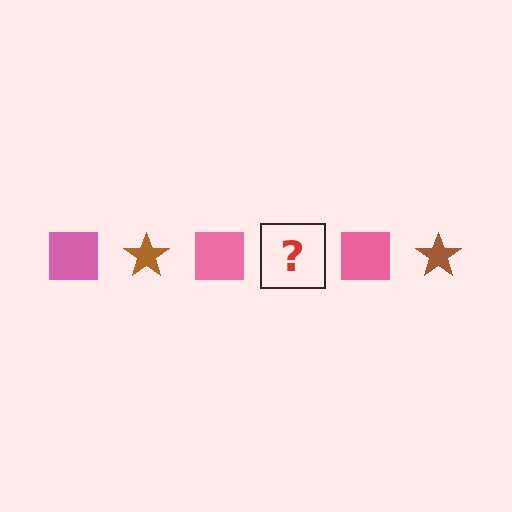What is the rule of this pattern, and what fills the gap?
The rule is that the pattern alternates between pink square and brown star. The gap should be filled with a brown star.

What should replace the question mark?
The question mark should be replaced with a brown star.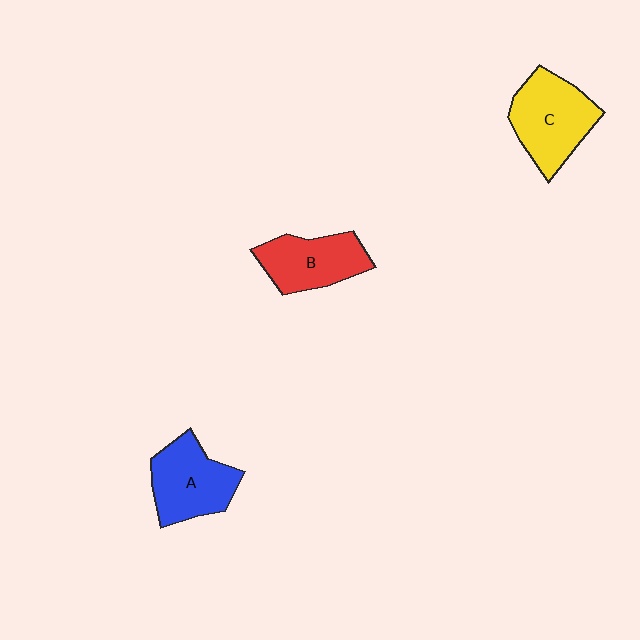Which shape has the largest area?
Shape C (yellow).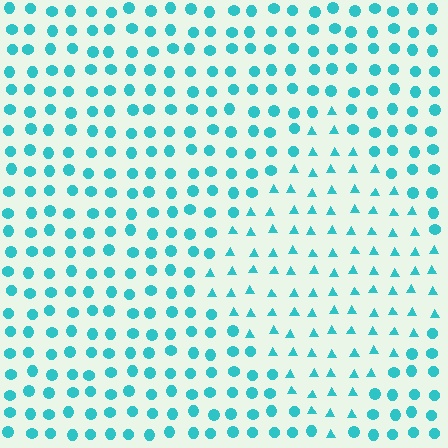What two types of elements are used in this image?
The image uses triangles inside the diamond region and circles outside it.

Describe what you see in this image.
The image is filled with small cyan elements arranged in a uniform grid. A diamond-shaped region contains triangles, while the surrounding area contains circles. The boundary is defined purely by the change in element shape.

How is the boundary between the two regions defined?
The boundary is defined by a change in element shape: triangles inside vs. circles outside. All elements share the same color and spacing.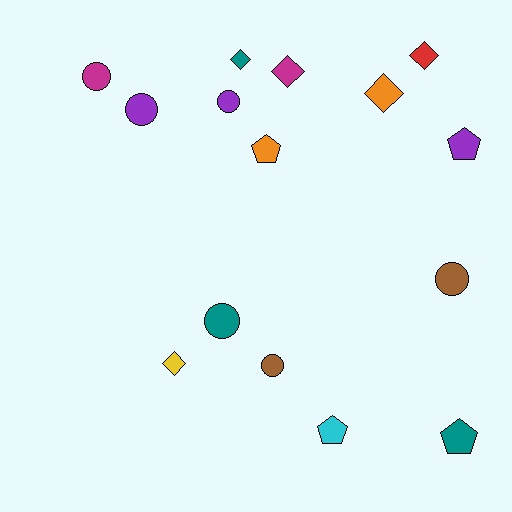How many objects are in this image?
There are 15 objects.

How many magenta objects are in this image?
There are 2 magenta objects.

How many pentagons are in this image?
There are 4 pentagons.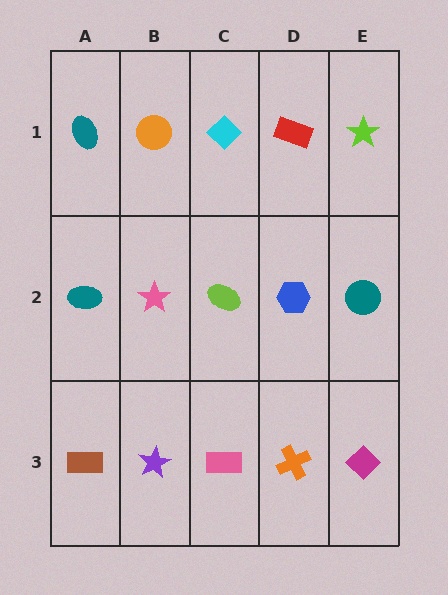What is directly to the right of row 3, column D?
A magenta diamond.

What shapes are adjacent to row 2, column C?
A cyan diamond (row 1, column C), a pink rectangle (row 3, column C), a pink star (row 2, column B), a blue hexagon (row 2, column D).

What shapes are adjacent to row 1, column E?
A teal circle (row 2, column E), a red rectangle (row 1, column D).